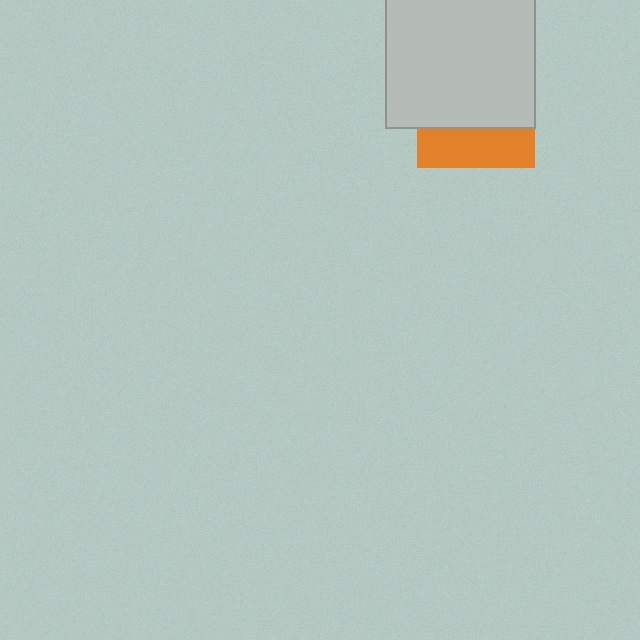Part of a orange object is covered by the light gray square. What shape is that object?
It is a square.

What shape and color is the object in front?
The object in front is a light gray square.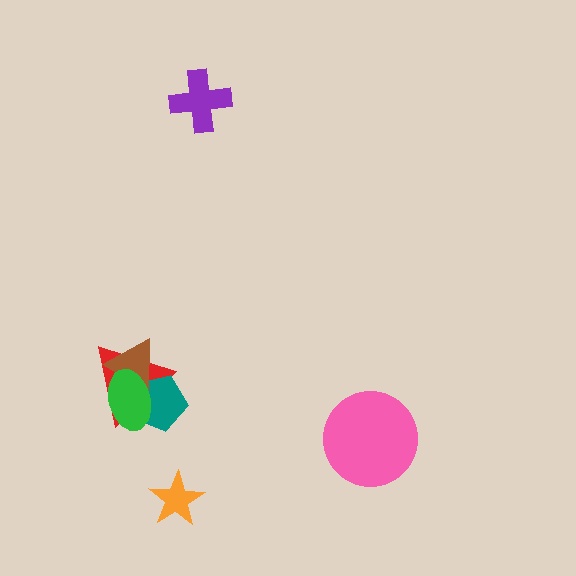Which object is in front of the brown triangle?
The green ellipse is in front of the brown triangle.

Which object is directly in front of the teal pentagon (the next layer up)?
The brown triangle is directly in front of the teal pentagon.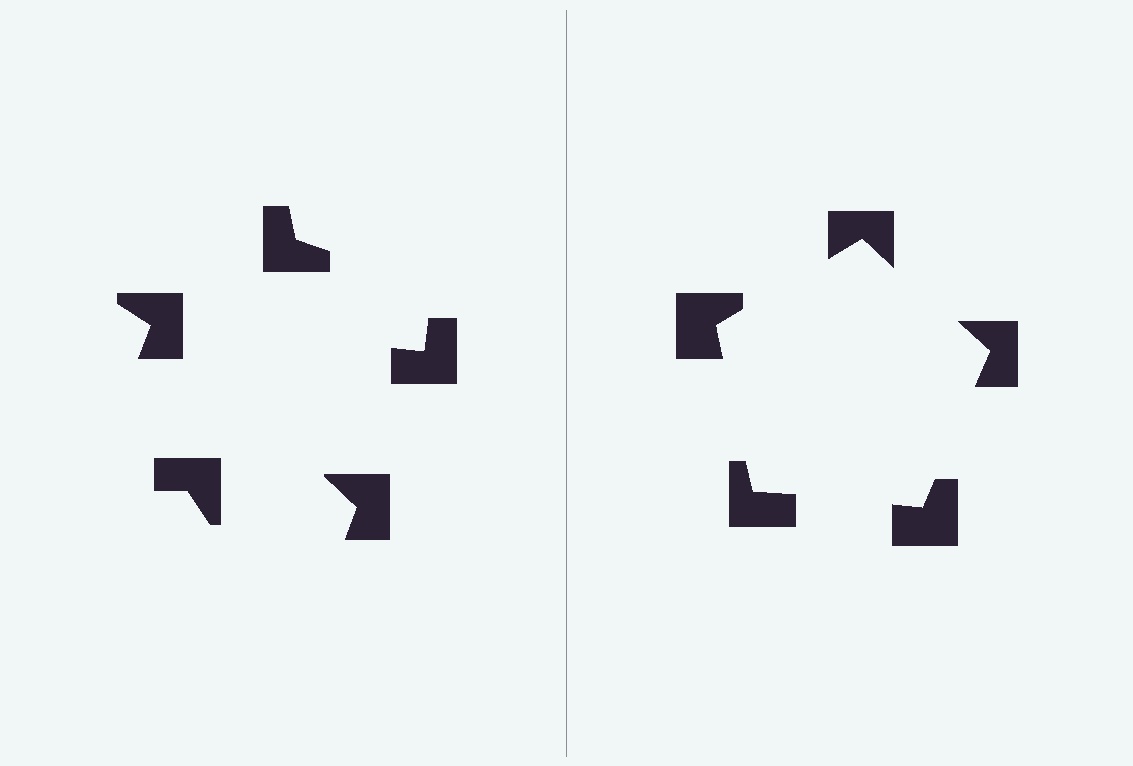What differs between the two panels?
The notched squares are positioned identically on both sides; only the wedge orientations differ. On the right they align to a pentagon; on the left they are misaligned.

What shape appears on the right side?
An illusory pentagon.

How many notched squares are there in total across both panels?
10 — 5 on each side.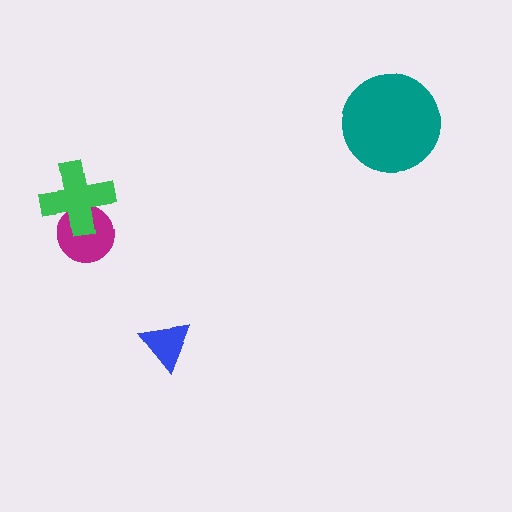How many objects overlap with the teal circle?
0 objects overlap with the teal circle.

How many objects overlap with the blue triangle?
0 objects overlap with the blue triangle.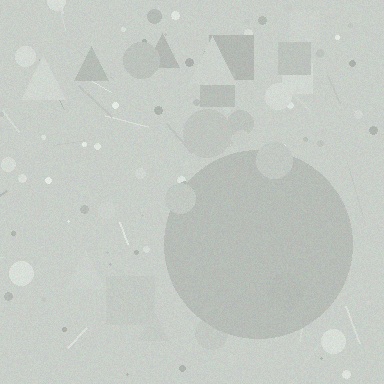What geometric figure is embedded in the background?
A circle is embedded in the background.